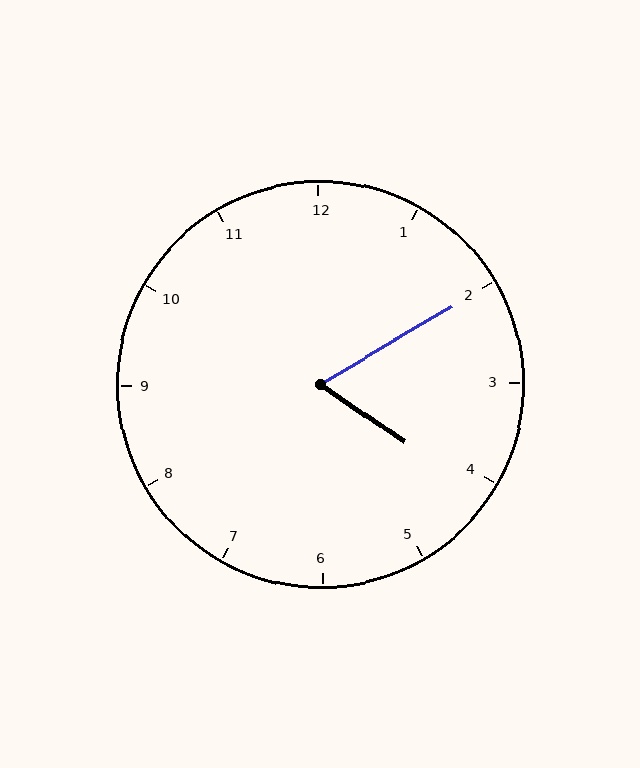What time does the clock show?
4:10.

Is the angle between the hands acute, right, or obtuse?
It is acute.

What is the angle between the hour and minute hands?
Approximately 65 degrees.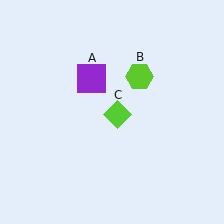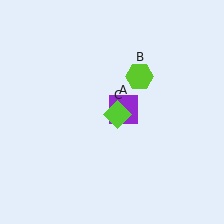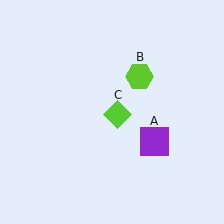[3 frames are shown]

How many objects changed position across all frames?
1 object changed position: purple square (object A).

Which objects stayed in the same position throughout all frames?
Lime hexagon (object B) and lime diamond (object C) remained stationary.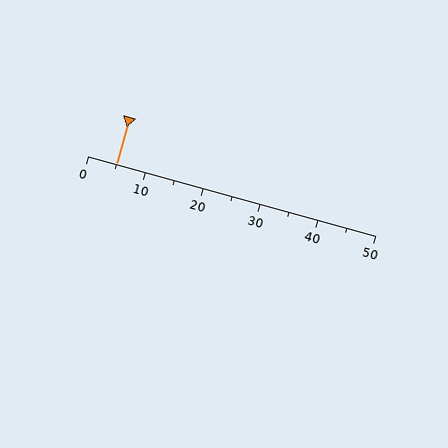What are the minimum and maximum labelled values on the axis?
The axis runs from 0 to 50.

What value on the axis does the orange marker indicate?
The marker indicates approximately 5.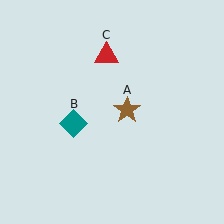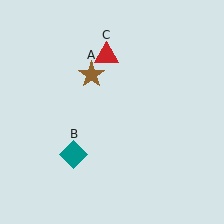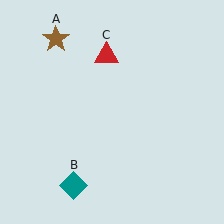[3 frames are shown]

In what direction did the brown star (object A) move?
The brown star (object A) moved up and to the left.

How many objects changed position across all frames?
2 objects changed position: brown star (object A), teal diamond (object B).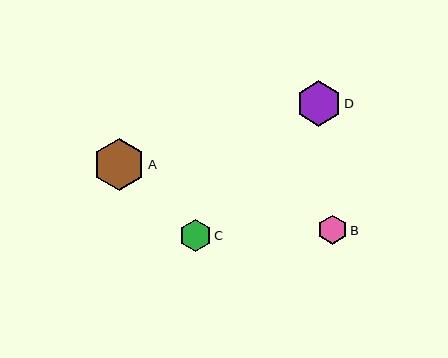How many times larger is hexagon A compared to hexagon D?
Hexagon A is approximately 1.1 times the size of hexagon D.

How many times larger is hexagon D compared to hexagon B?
Hexagon D is approximately 1.5 times the size of hexagon B.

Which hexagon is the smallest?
Hexagon B is the smallest with a size of approximately 29 pixels.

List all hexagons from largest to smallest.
From largest to smallest: A, D, C, B.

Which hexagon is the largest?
Hexagon A is the largest with a size of approximately 51 pixels.